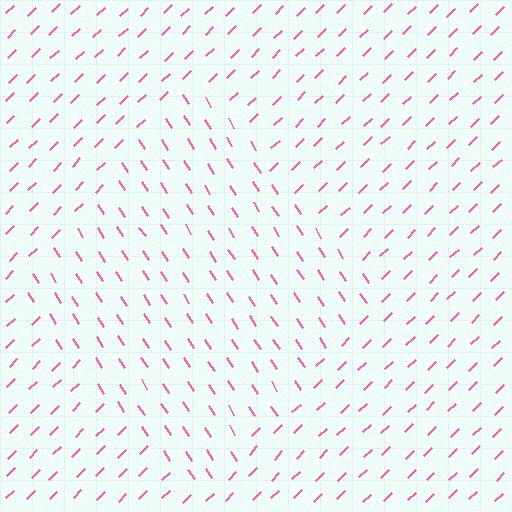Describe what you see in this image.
The image is filled with small pink line segments. A diamond region in the image has lines oriented differently from the surrounding lines, creating a visible texture boundary.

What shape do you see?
I see a diamond.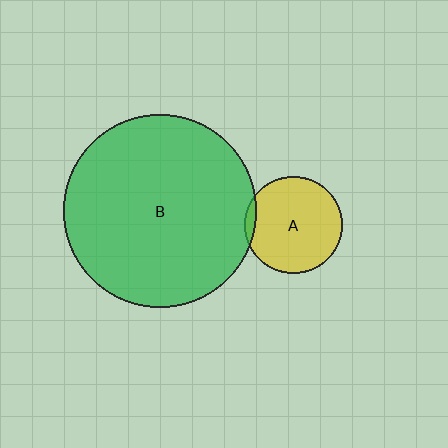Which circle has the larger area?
Circle B (green).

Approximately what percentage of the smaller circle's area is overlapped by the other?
Approximately 5%.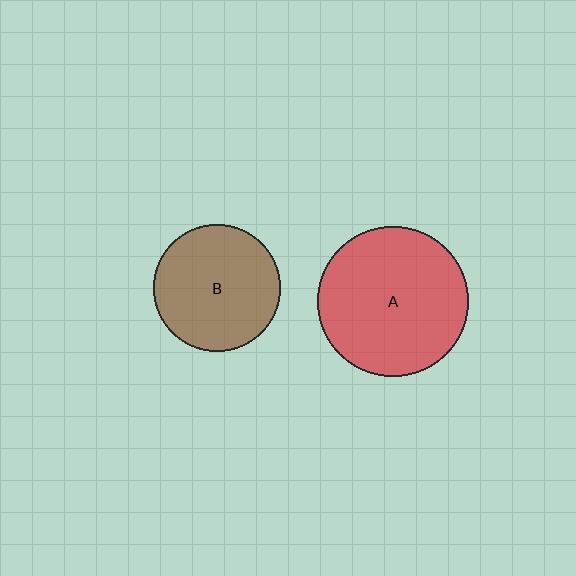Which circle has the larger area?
Circle A (red).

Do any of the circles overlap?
No, none of the circles overlap.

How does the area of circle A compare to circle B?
Approximately 1.4 times.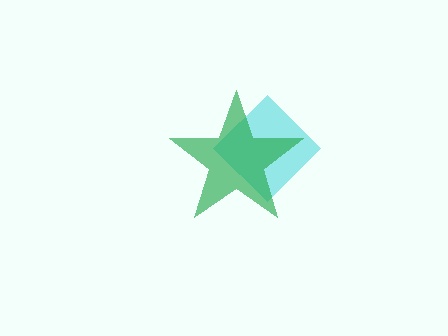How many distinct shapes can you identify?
There are 2 distinct shapes: a cyan diamond, a green star.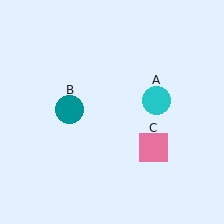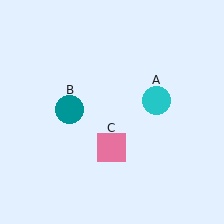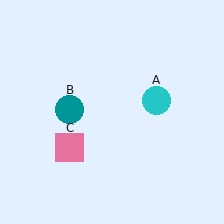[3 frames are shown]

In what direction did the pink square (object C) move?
The pink square (object C) moved left.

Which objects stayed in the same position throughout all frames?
Cyan circle (object A) and teal circle (object B) remained stationary.